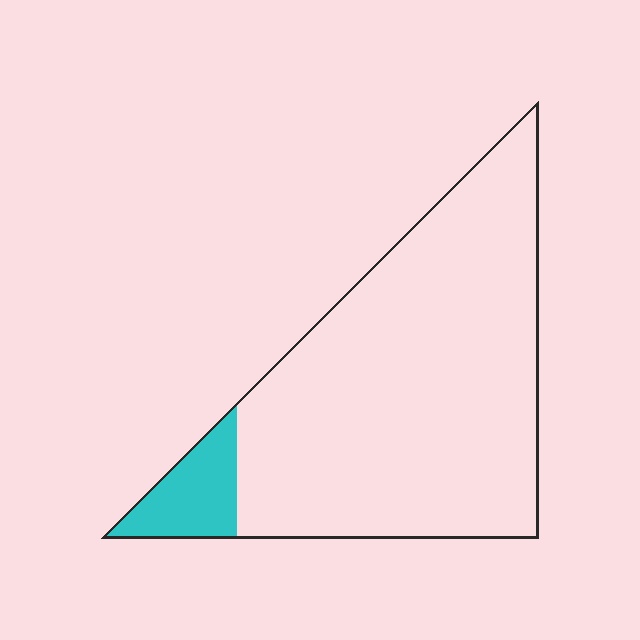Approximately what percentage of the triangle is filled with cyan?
Approximately 10%.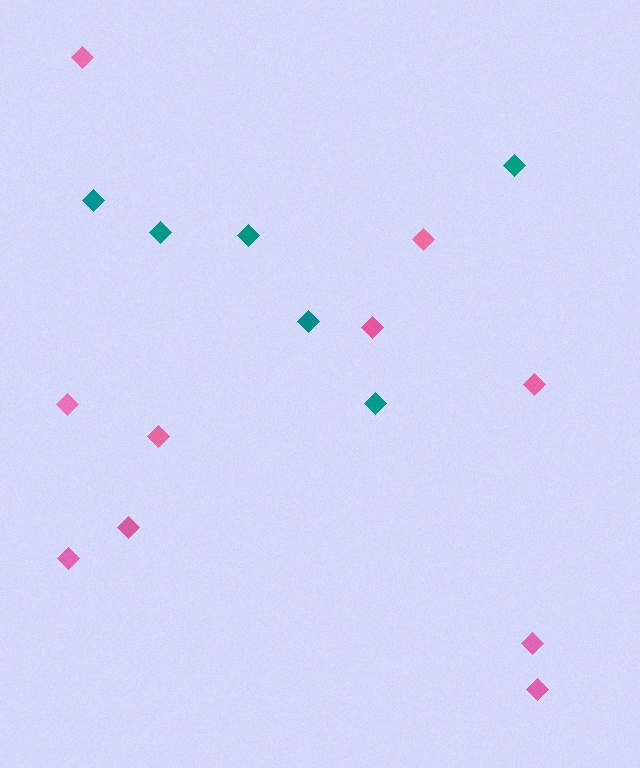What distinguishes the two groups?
There are 2 groups: one group of teal diamonds (6) and one group of pink diamonds (10).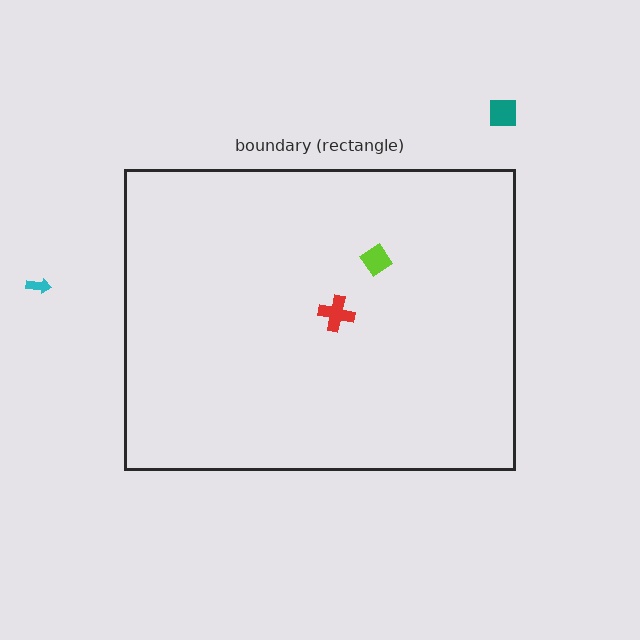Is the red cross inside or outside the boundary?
Inside.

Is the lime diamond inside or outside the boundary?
Inside.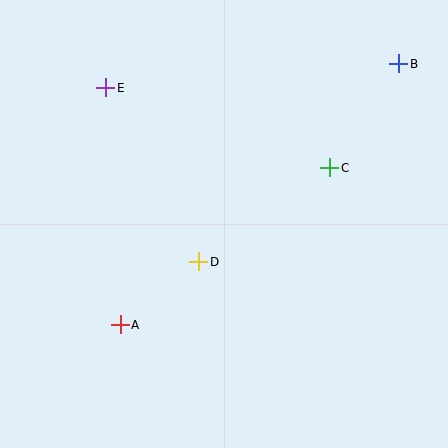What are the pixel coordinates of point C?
Point C is at (330, 168).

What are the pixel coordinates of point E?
Point E is at (106, 88).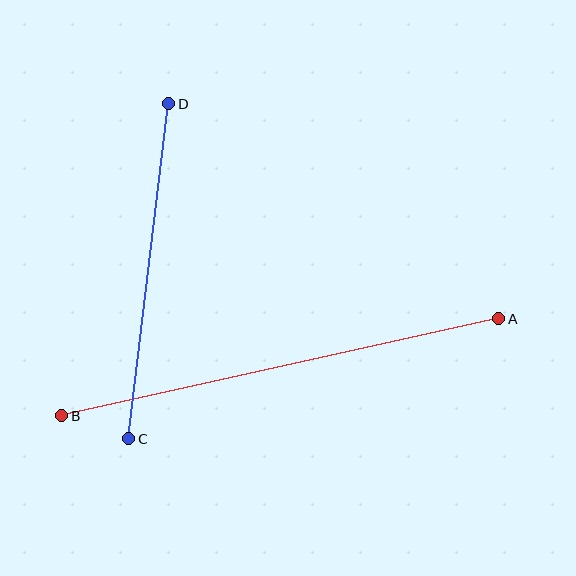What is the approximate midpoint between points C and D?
The midpoint is at approximately (149, 271) pixels.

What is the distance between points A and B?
The distance is approximately 447 pixels.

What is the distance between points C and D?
The distance is approximately 337 pixels.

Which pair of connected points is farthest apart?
Points A and B are farthest apart.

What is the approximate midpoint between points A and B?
The midpoint is at approximately (280, 367) pixels.